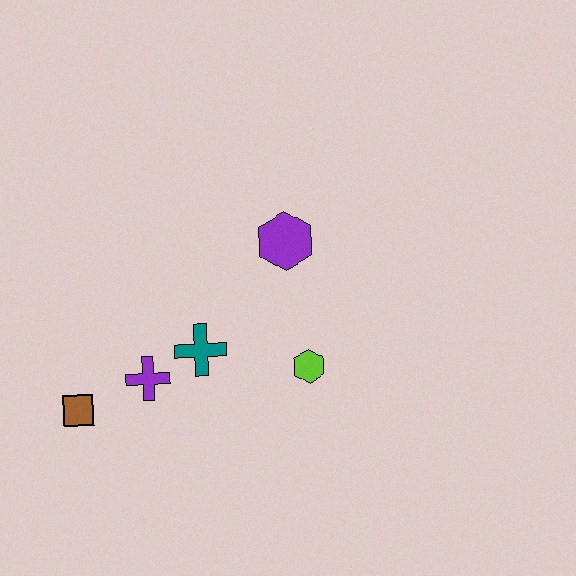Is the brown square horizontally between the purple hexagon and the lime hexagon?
No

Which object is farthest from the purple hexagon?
The brown square is farthest from the purple hexagon.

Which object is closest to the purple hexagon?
The lime hexagon is closest to the purple hexagon.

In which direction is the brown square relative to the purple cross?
The brown square is to the left of the purple cross.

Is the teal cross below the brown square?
No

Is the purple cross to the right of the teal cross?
No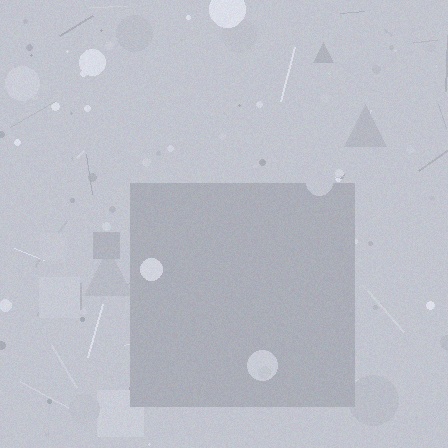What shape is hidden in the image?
A square is hidden in the image.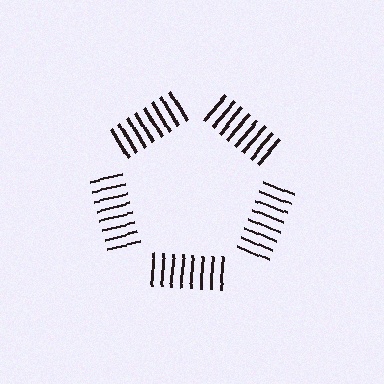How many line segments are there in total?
40 — 8 along each of the 5 edges.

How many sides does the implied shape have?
5 sides — the line-ends trace a pentagon.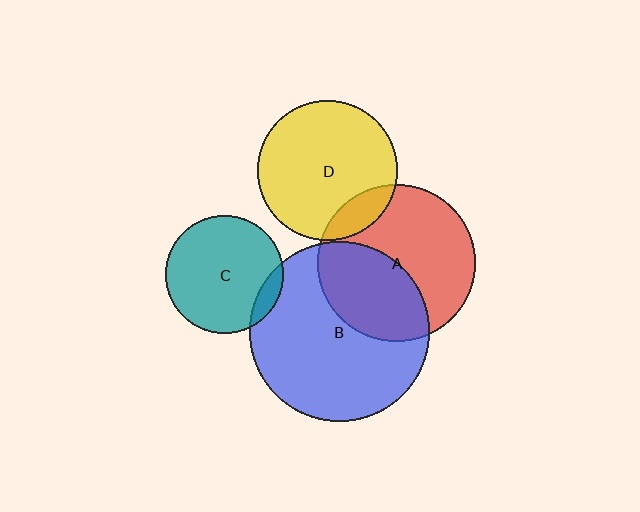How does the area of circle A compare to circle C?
Approximately 1.8 times.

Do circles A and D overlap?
Yes.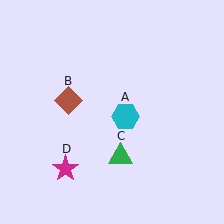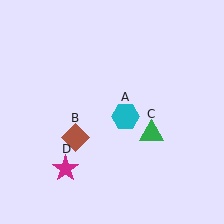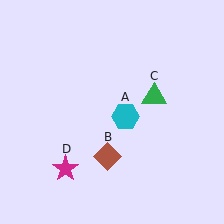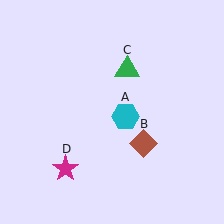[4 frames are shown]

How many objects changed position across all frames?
2 objects changed position: brown diamond (object B), green triangle (object C).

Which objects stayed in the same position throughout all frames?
Cyan hexagon (object A) and magenta star (object D) remained stationary.